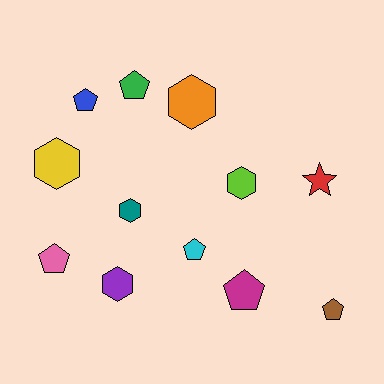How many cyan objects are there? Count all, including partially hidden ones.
There is 1 cyan object.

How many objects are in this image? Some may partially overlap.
There are 12 objects.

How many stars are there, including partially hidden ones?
There is 1 star.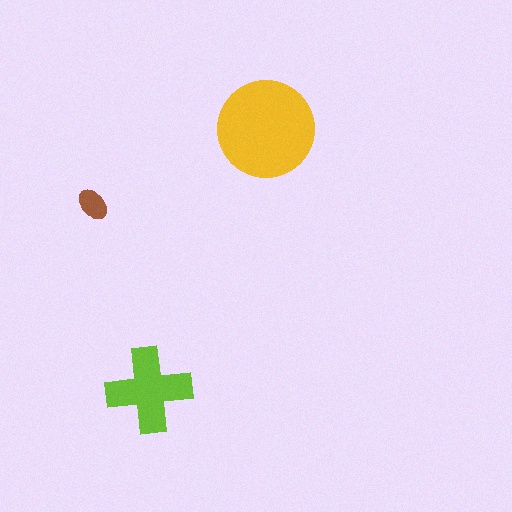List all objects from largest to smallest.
The yellow circle, the lime cross, the brown ellipse.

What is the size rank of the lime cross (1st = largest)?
2nd.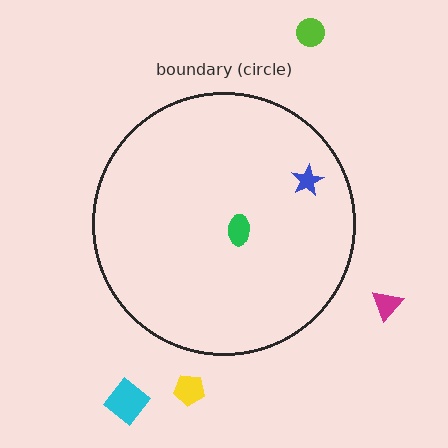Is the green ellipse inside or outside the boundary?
Inside.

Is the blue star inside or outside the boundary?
Inside.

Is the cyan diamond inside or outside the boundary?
Outside.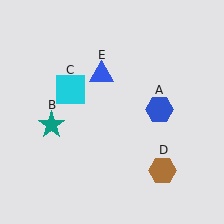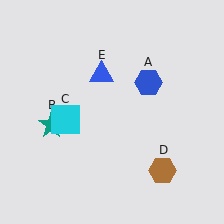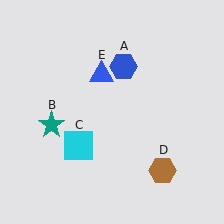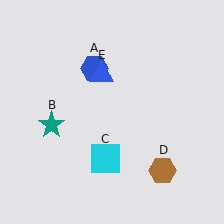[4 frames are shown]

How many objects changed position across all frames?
2 objects changed position: blue hexagon (object A), cyan square (object C).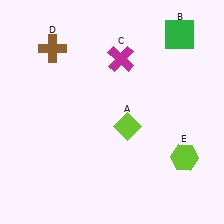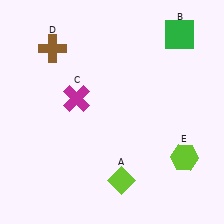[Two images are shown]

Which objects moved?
The objects that moved are: the lime diamond (A), the magenta cross (C).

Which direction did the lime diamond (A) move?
The lime diamond (A) moved down.